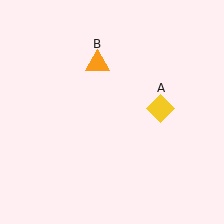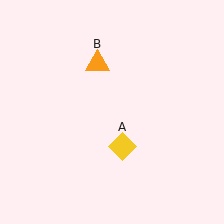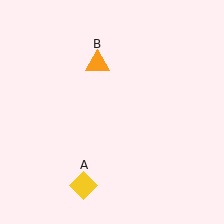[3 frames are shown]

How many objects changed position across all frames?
1 object changed position: yellow diamond (object A).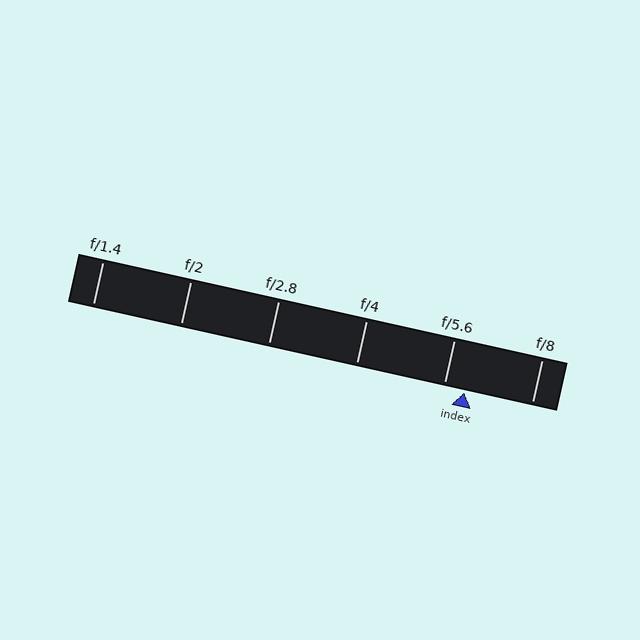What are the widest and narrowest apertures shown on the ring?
The widest aperture shown is f/1.4 and the narrowest is f/8.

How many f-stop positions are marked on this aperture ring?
There are 6 f-stop positions marked.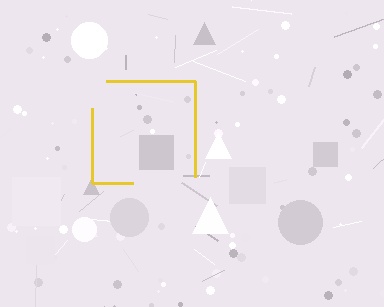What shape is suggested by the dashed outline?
The dashed outline suggests a square.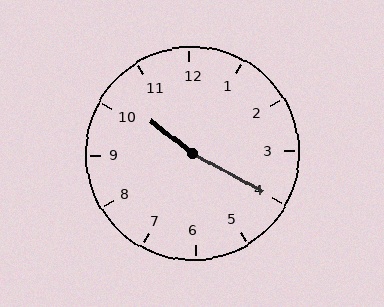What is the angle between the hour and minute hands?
Approximately 170 degrees.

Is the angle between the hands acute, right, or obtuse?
It is obtuse.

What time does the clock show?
10:20.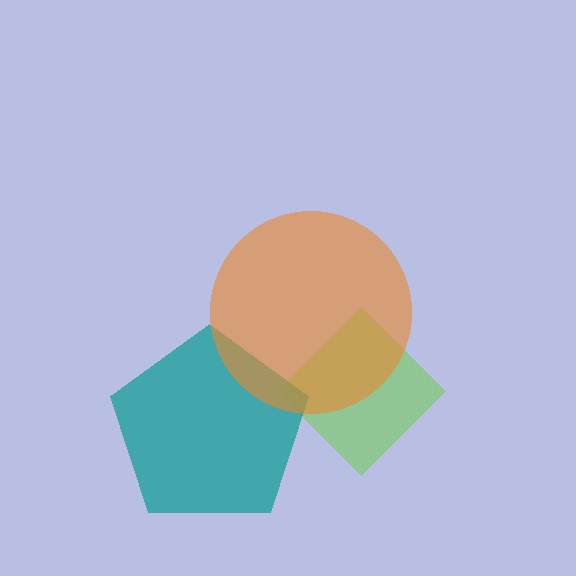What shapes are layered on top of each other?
The layered shapes are: a lime diamond, a teal pentagon, an orange circle.